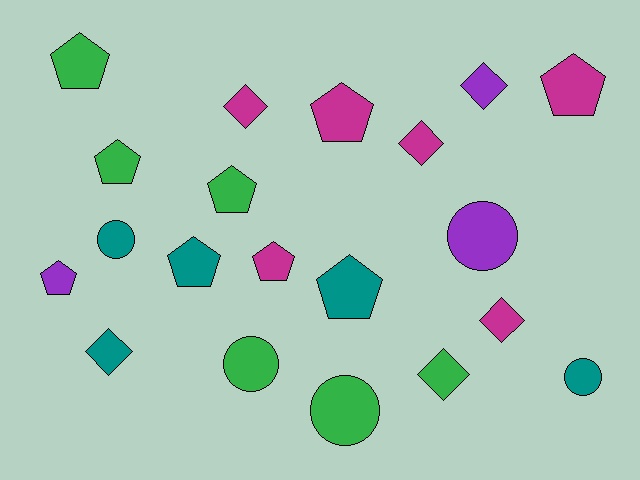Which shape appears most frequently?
Pentagon, with 9 objects.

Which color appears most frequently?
Green, with 6 objects.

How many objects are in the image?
There are 20 objects.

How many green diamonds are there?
There is 1 green diamond.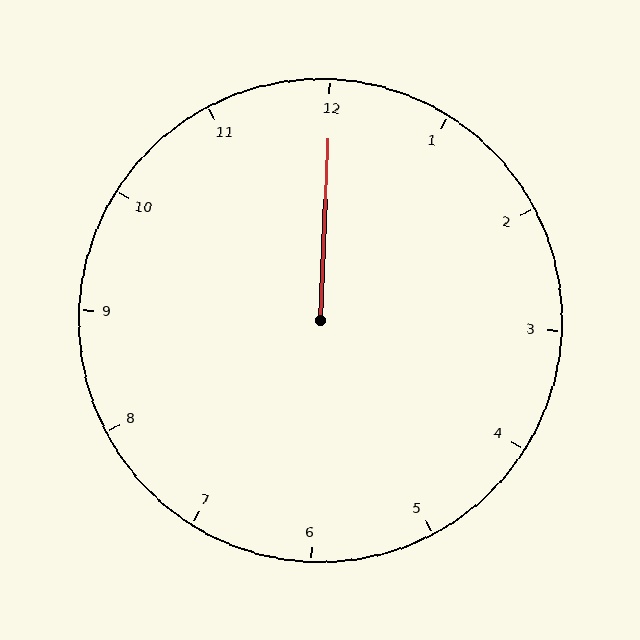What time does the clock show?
12:00.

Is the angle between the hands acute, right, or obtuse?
It is acute.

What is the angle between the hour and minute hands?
Approximately 0 degrees.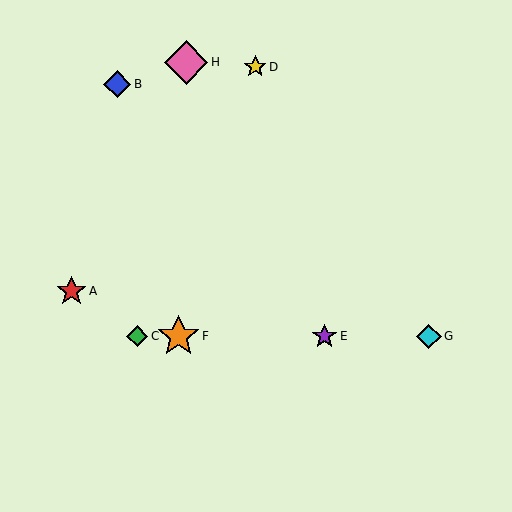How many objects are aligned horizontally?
4 objects (C, E, F, G) are aligned horizontally.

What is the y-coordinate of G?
Object G is at y≈336.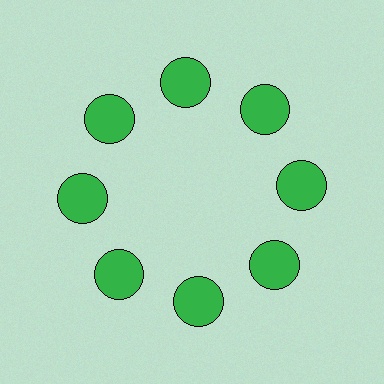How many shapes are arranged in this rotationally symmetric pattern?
There are 8 shapes, arranged in 8 groups of 1.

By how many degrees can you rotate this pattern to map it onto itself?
The pattern maps onto itself every 45 degrees of rotation.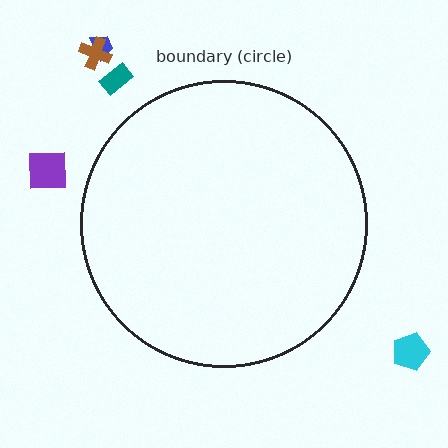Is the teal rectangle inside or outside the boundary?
Outside.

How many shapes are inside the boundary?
0 inside, 5 outside.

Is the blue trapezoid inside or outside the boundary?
Outside.